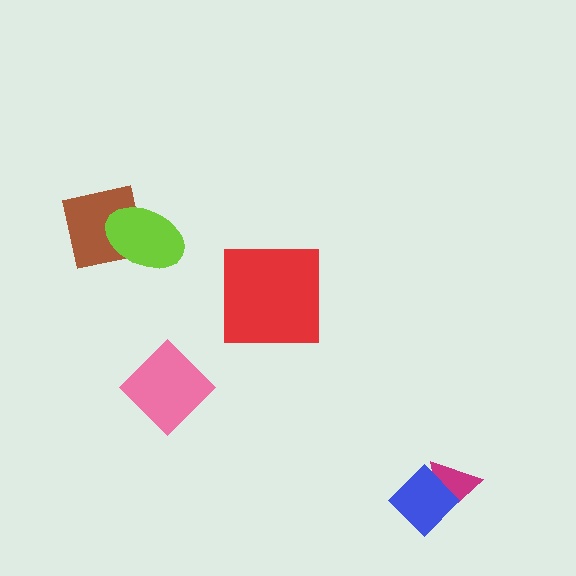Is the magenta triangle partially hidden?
Yes, it is partially covered by another shape.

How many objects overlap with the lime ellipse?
1 object overlaps with the lime ellipse.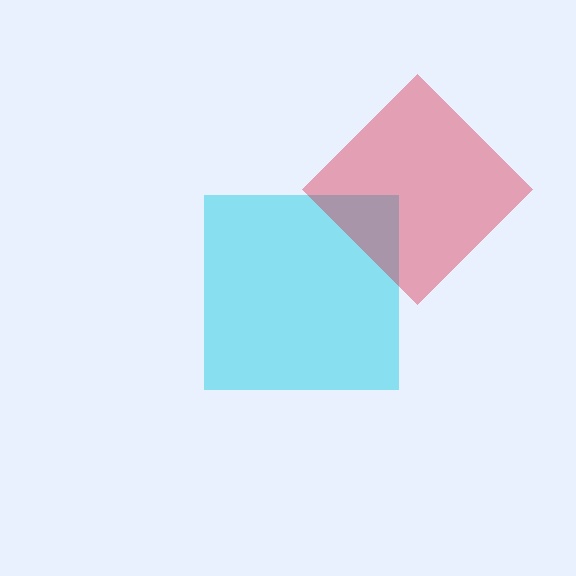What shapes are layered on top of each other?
The layered shapes are: a cyan square, a red diamond.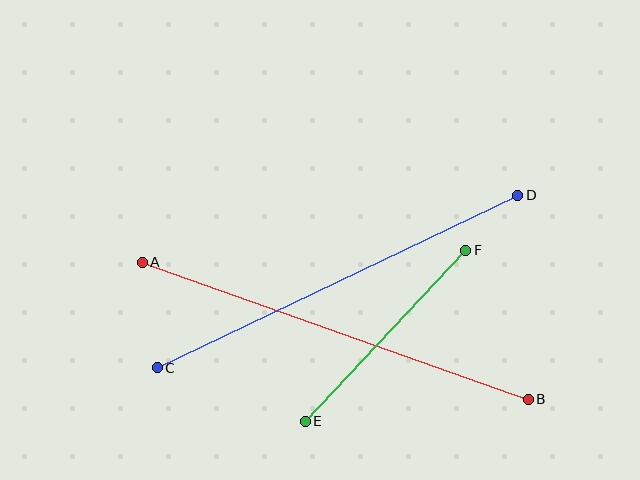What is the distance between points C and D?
The distance is approximately 400 pixels.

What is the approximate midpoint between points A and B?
The midpoint is at approximately (335, 331) pixels.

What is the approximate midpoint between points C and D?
The midpoint is at approximately (337, 281) pixels.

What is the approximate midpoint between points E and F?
The midpoint is at approximately (385, 336) pixels.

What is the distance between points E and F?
The distance is approximately 235 pixels.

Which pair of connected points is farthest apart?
Points A and B are farthest apart.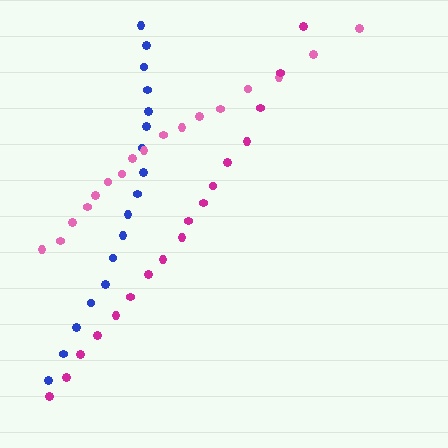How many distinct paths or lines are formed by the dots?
There are 3 distinct paths.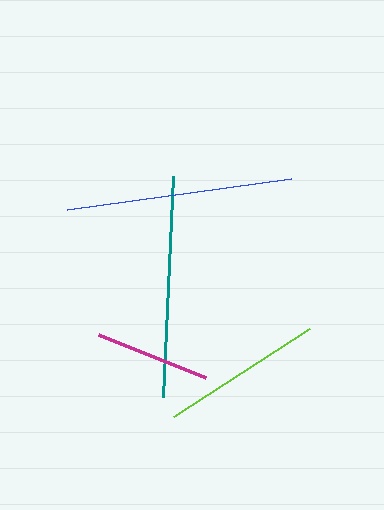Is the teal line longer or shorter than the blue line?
The blue line is longer than the teal line.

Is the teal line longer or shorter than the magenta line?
The teal line is longer than the magenta line.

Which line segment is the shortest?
The magenta line is the shortest at approximately 115 pixels.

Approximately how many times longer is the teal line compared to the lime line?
The teal line is approximately 1.4 times the length of the lime line.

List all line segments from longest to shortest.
From longest to shortest: blue, teal, lime, magenta.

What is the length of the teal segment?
The teal segment is approximately 221 pixels long.